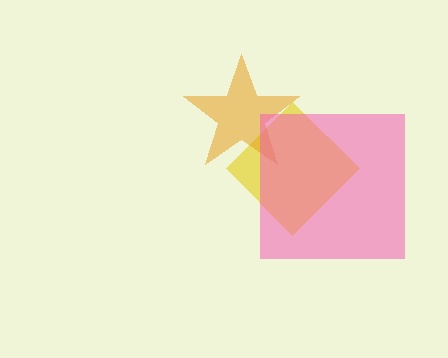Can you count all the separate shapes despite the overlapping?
Yes, there are 3 separate shapes.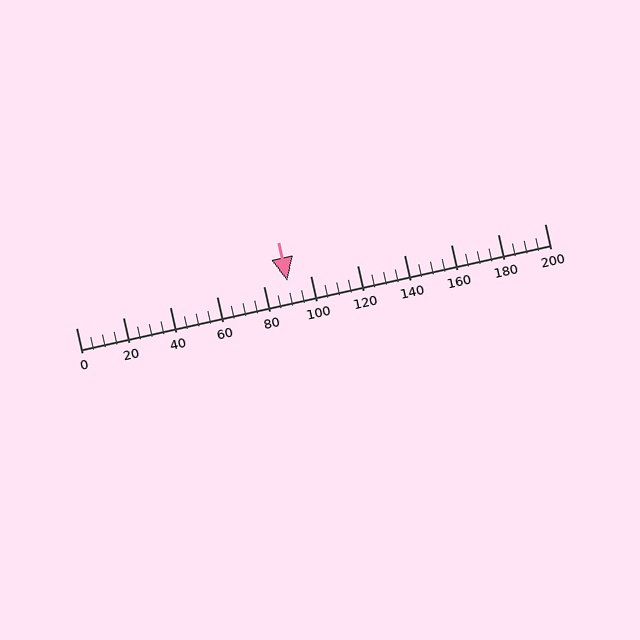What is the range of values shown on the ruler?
The ruler shows values from 0 to 200.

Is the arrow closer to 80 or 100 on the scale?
The arrow is closer to 100.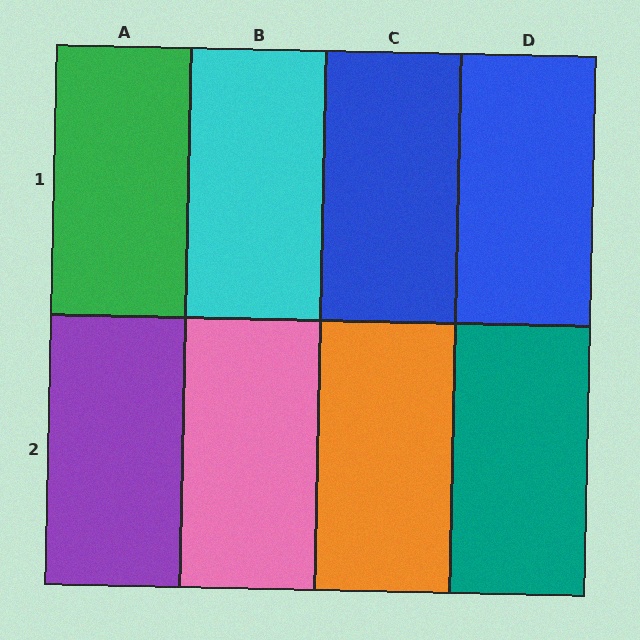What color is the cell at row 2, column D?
Teal.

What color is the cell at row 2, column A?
Purple.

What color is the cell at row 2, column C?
Orange.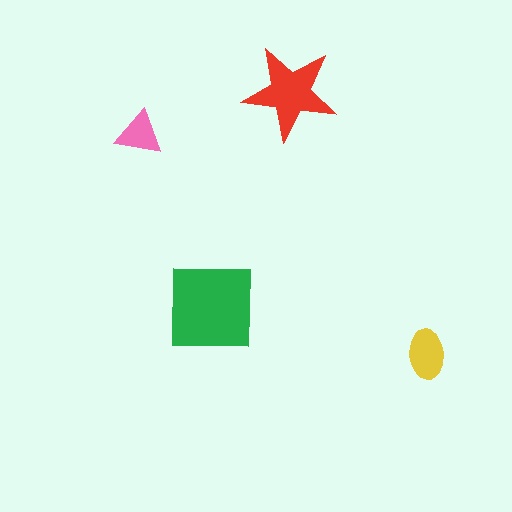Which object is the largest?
The green square.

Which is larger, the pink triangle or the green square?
The green square.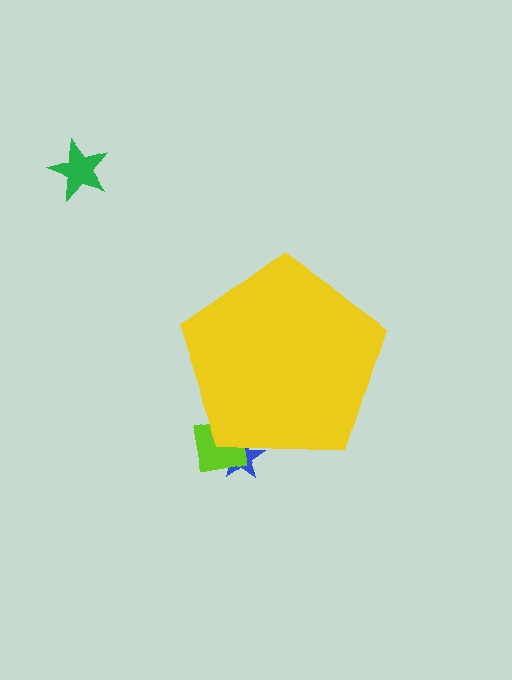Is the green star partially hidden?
No, the green star is fully visible.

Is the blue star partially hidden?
Yes, the blue star is partially hidden behind the yellow pentagon.